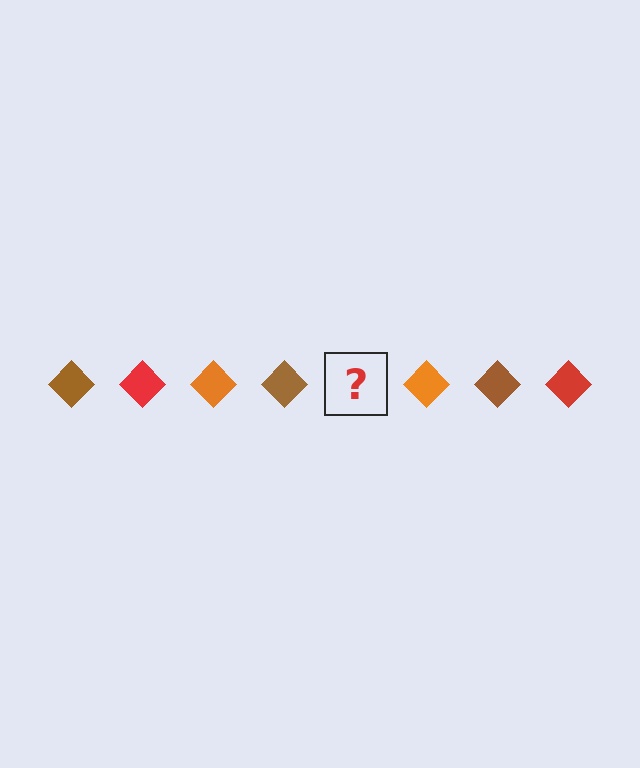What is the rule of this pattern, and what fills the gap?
The rule is that the pattern cycles through brown, red, orange diamonds. The gap should be filled with a red diamond.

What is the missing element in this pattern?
The missing element is a red diamond.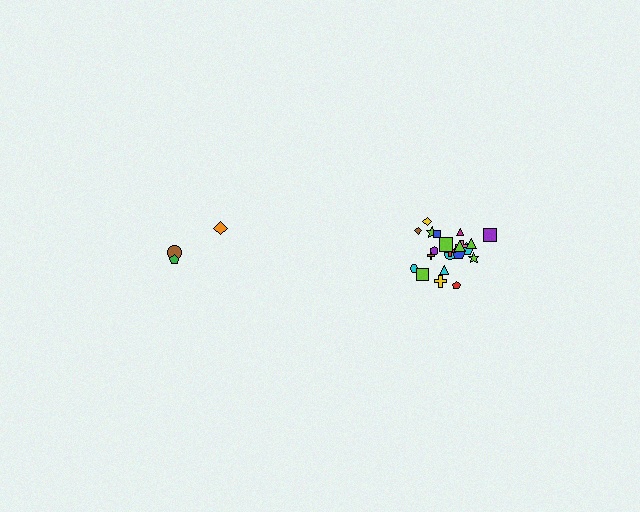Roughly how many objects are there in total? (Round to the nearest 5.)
Roughly 25 objects in total.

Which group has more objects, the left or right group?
The right group.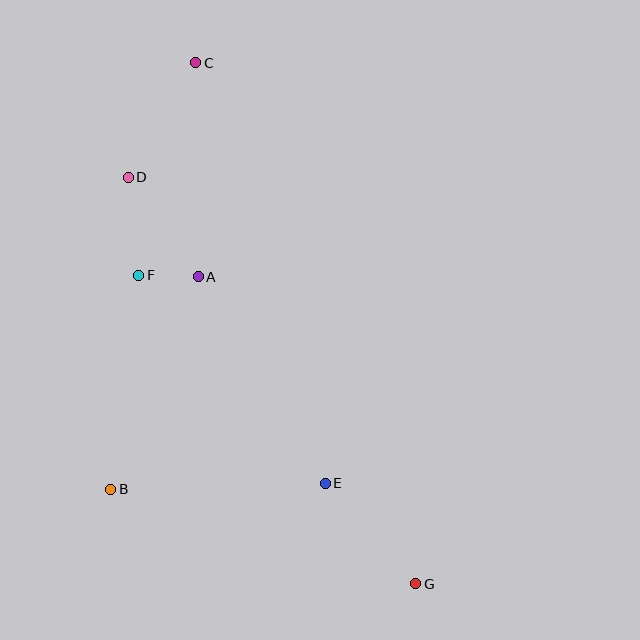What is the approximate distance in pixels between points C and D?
The distance between C and D is approximately 133 pixels.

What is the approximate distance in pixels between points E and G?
The distance between E and G is approximately 135 pixels.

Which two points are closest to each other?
Points A and F are closest to each other.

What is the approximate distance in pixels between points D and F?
The distance between D and F is approximately 98 pixels.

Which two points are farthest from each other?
Points C and G are farthest from each other.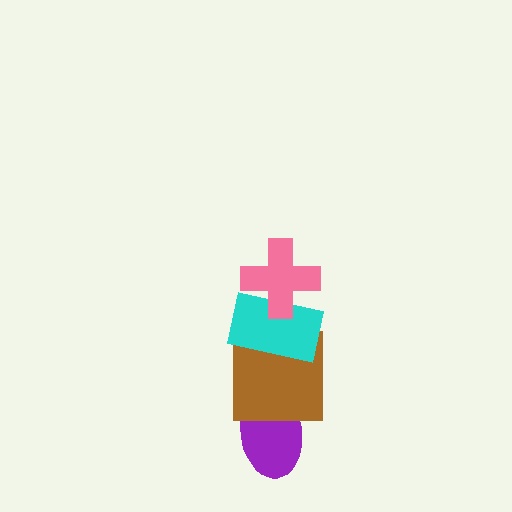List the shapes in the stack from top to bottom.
From top to bottom: the pink cross, the cyan rectangle, the brown square, the purple ellipse.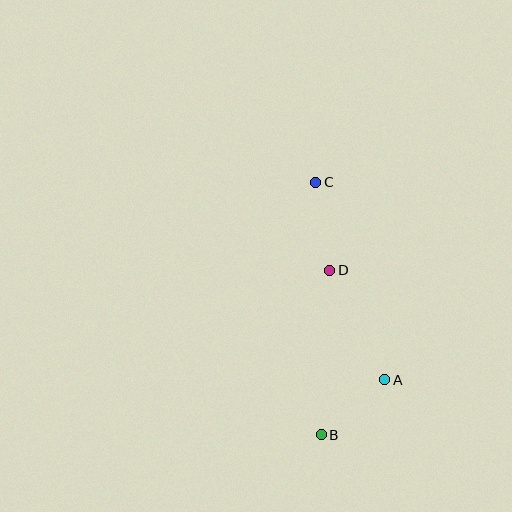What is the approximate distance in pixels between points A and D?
The distance between A and D is approximately 122 pixels.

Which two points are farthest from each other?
Points B and C are farthest from each other.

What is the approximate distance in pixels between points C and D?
The distance between C and D is approximately 89 pixels.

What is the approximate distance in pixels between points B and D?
The distance between B and D is approximately 164 pixels.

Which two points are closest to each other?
Points A and B are closest to each other.